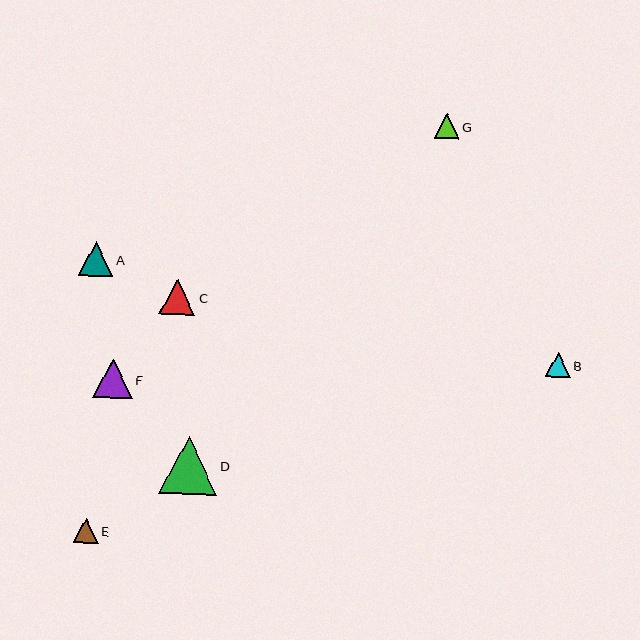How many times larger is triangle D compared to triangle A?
Triangle D is approximately 1.7 times the size of triangle A.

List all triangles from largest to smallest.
From largest to smallest: D, F, C, A, E, G, B.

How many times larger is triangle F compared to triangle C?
Triangle F is approximately 1.1 times the size of triangle C.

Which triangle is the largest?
Triangle D is the largest with a size of approximately 58 pixels.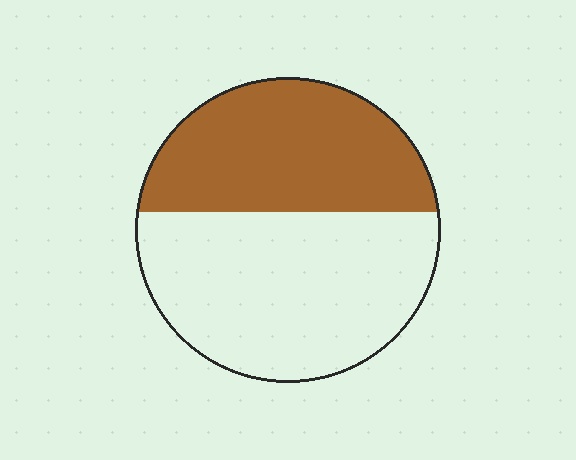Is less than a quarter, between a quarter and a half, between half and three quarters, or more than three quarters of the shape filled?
Between a quarter and a half.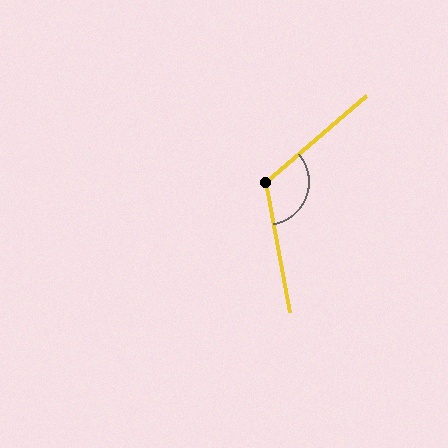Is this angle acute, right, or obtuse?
It is obtuse.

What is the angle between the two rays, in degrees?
Approximately 120 degrees.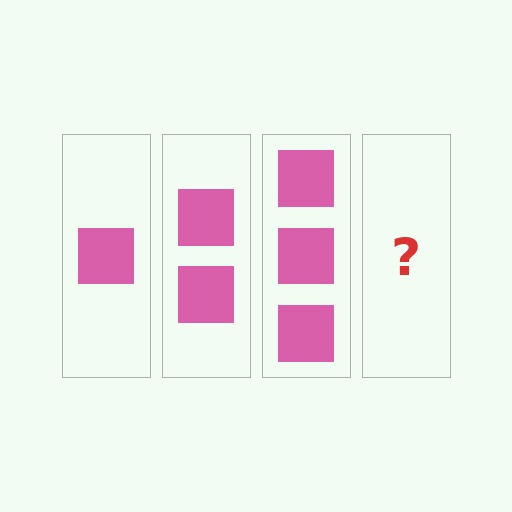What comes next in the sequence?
The next element should be 4 squares.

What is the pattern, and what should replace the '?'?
The pattern is that each step adds one more square. The '?' should be 4 squares.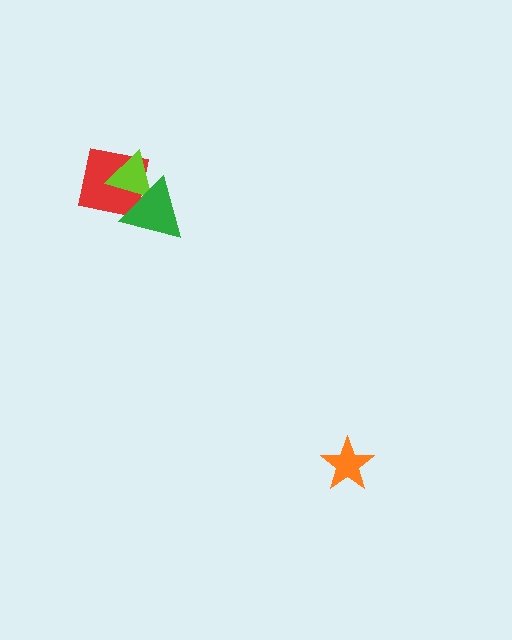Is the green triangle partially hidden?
No, no other shape covers it.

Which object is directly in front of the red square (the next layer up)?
The lime triangle is directly in front of the red square.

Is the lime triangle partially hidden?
Yes, it is partially covered by another shape.